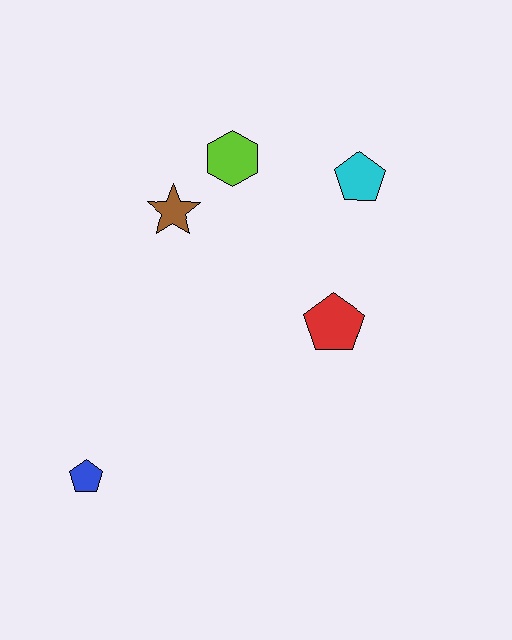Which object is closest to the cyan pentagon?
The lime hexagon is closest to the cyan pentagon.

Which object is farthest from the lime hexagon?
The blue pentagon is farthest from the lime hexagon.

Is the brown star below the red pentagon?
No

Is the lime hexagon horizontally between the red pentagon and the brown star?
Yes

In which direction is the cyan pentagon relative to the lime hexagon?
The cyan pentagon is to the right of the lime hexagon.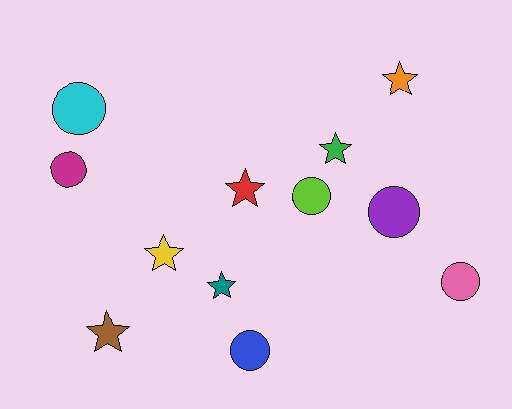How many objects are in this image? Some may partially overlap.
There are 12 objects.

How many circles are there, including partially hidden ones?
There are 6 circles.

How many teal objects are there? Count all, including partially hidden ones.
There is 1 teal object.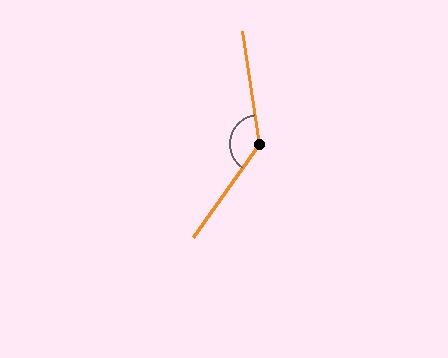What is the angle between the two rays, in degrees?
Approximately 137 degrees.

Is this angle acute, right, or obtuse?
It is obtuse.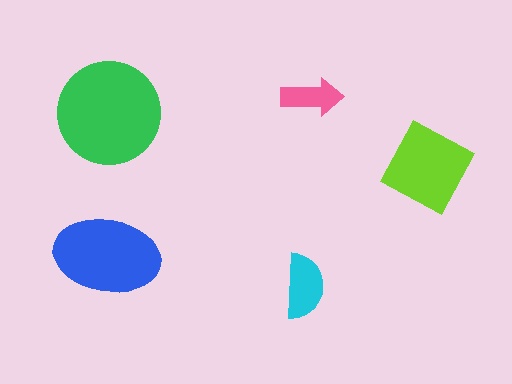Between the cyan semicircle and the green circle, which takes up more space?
The green circle.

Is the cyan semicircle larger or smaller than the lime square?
Smaller.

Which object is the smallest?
The pink arrow.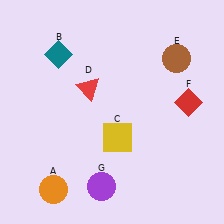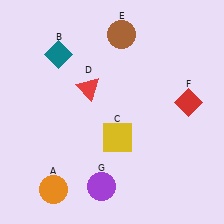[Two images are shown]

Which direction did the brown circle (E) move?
The brown circle (E) moved left.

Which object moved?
The brown circle (E) moved left.